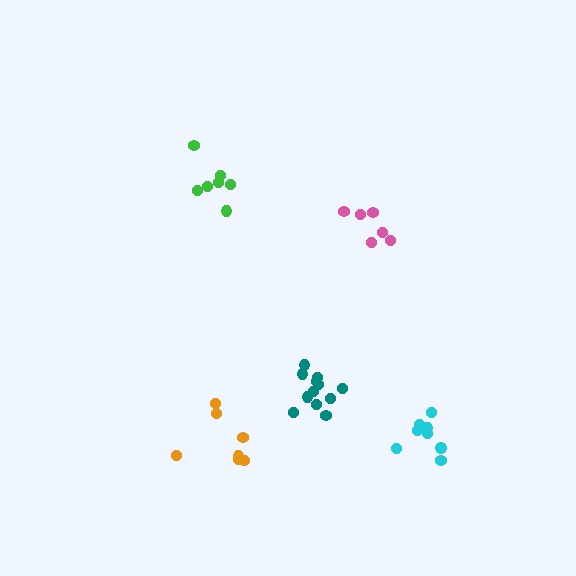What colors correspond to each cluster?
The clusters are colored: pink, teal, green, cyan, orange.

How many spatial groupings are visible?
There are 5 spatial groupings.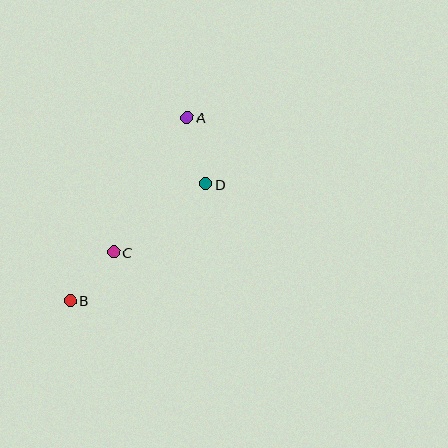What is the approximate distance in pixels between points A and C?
The distance between A and C is approximately 154 pixels.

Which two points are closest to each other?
Points B and C are closest to each other.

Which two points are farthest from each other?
Points A and B are farthest from each other.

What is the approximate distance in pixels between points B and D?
The distance between B and D is approximately 179 pixels.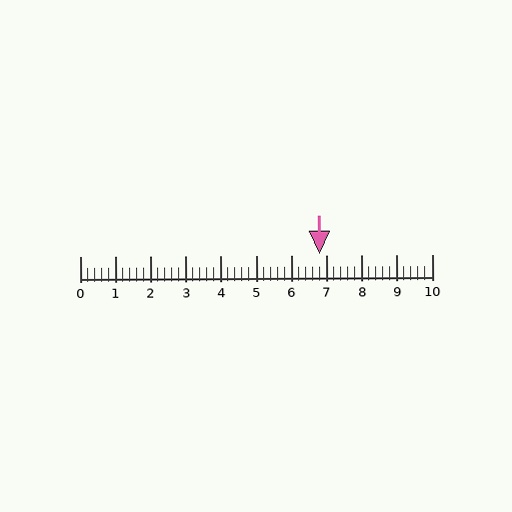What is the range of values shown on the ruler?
The ruler shows values from 0 to 10.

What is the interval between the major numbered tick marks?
The major tick marks are spaced 1 units apart.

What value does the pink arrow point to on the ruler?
The pink arrow points to approximately 6.8.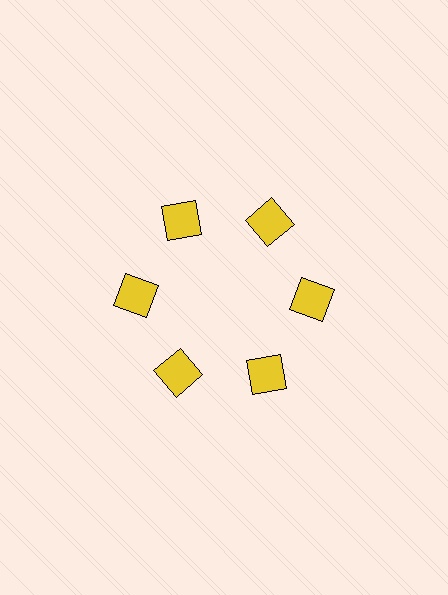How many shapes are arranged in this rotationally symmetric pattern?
There are 6 shapes, arranged in 6 groups of 1.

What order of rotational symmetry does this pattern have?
This pattern has 6-fold rotational symmetry.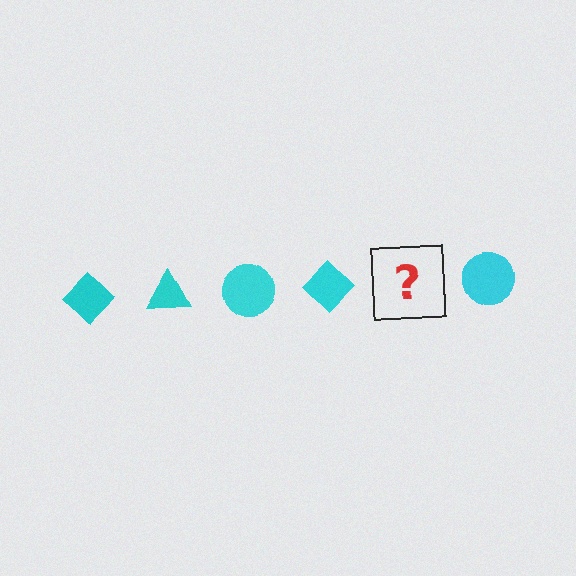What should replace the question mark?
The question mark should be replaced with a cyan triangle.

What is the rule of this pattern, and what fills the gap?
The rule is that the pattern cycles through diamond, triangle, circle shapes in cyan. The gap should be filled with a cyan triangle.